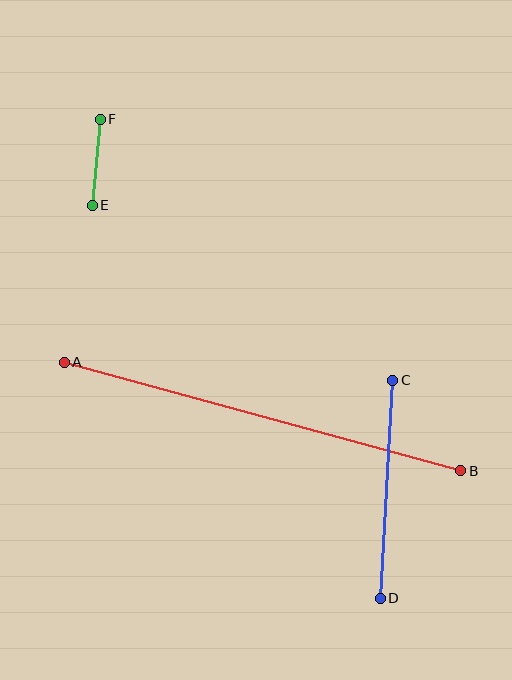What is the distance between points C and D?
The distance is approximately 218 pixels.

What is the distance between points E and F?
The distance is approximately 86 pixels.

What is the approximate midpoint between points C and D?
The midpoint is at approximately (386, 489) pixels.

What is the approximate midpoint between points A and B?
The midpoint is at approximately (263, 417) pixels.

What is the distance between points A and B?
The distance is approximately 411 pixels.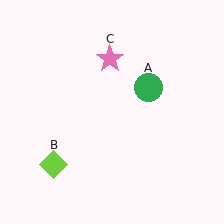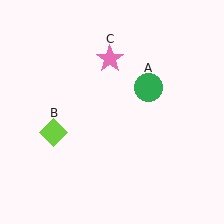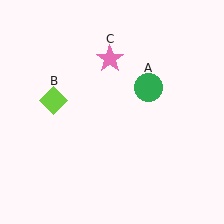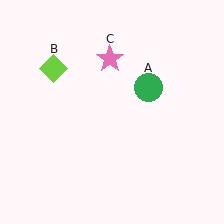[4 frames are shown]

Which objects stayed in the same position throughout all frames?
Green circle (object A) and pink star (object C) remained stationary.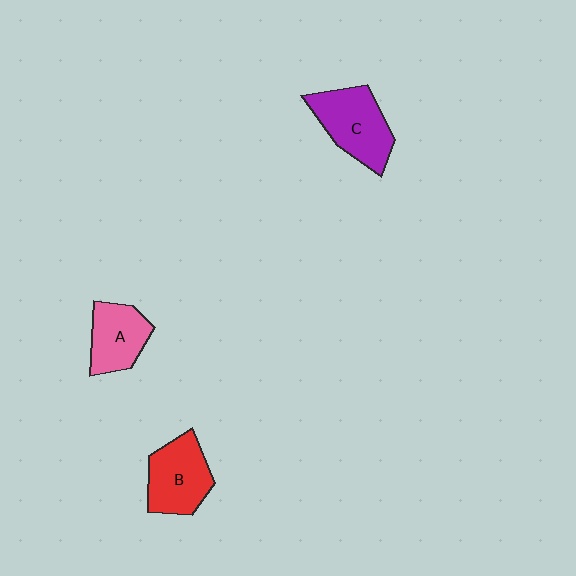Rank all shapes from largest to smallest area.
From largest to smallest: C (purple), B (red), A (pink).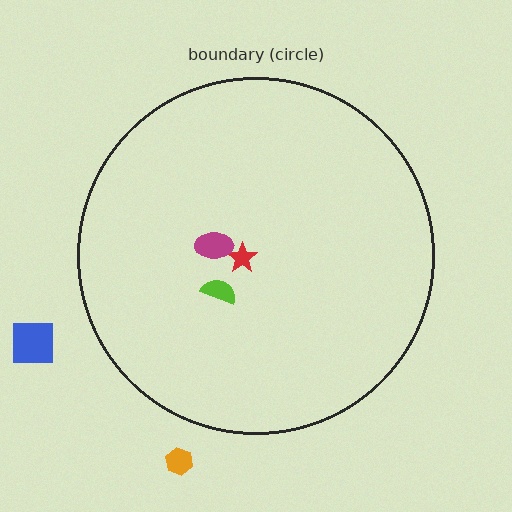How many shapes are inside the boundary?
3 inside, 2 outside.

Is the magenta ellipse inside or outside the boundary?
Inside.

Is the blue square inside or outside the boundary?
Outside.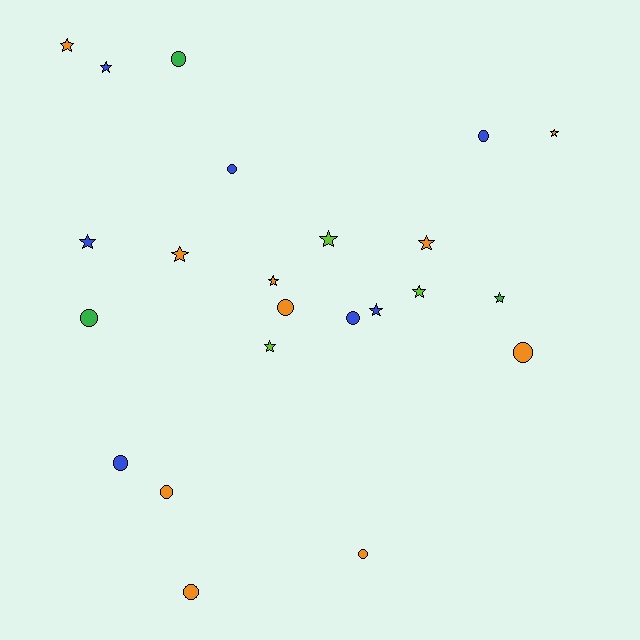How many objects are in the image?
There are 23 objects.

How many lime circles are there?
There are no lime circles.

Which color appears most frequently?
Orange, with 10 objects.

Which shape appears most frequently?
Star, with 12 objects.